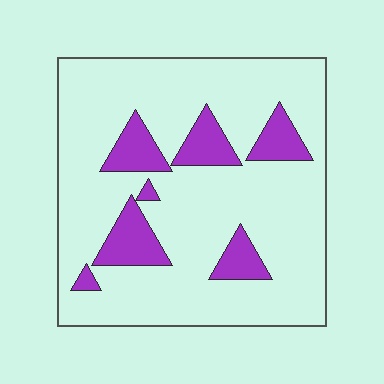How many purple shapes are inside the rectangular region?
7.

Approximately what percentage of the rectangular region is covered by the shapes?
Approximately 15%.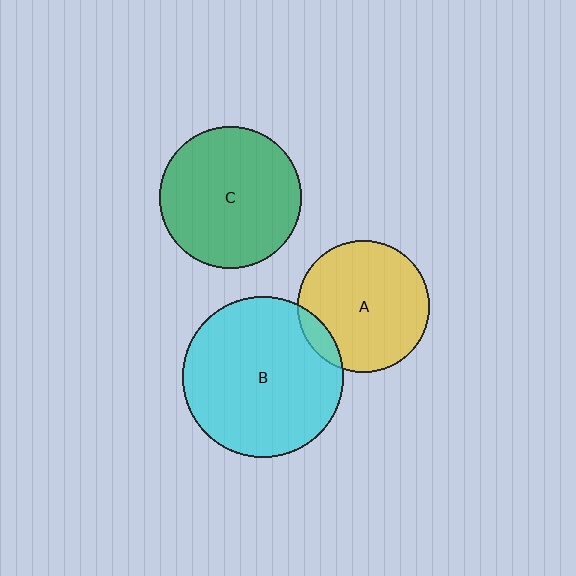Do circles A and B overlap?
Yes.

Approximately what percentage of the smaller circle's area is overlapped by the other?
Approximately 10%.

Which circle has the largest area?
Circle B (cyan).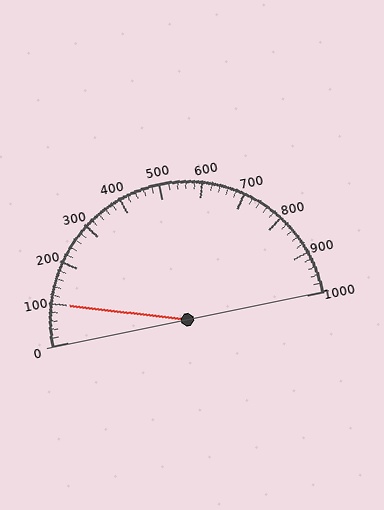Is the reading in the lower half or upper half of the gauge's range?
The reading is in the lower half of the range (0 to 1000).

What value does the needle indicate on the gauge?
The needle indicates approximately 100.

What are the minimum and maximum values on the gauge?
The gauge ranges from 0 to 1000.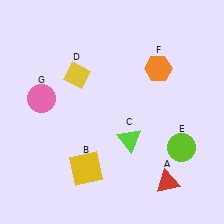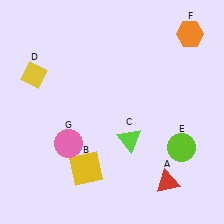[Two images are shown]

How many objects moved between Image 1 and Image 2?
3 objects moved between the two images.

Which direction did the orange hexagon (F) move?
The orange hexagon (F) moved up.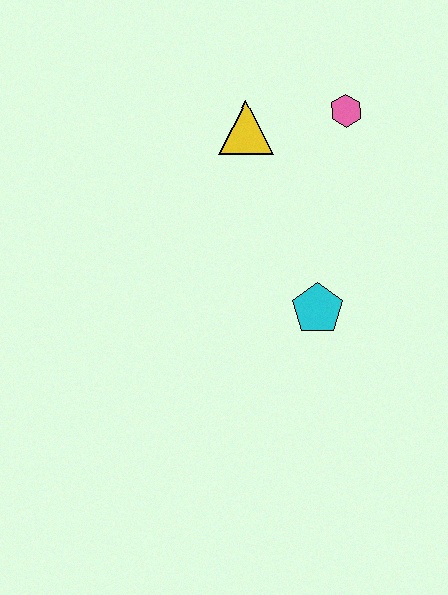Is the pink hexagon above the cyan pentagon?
Yes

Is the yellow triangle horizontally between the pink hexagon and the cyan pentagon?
No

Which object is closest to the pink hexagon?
The yellow triangle is closest to the pink hexagon.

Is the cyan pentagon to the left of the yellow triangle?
No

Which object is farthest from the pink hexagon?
The cyan pentagon is farthest from the pink hexagon.